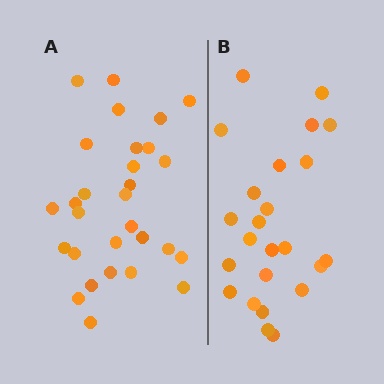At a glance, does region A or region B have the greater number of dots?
Region A (the left region) has more dots.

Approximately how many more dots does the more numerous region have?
Region A has about 5 more dots than region B.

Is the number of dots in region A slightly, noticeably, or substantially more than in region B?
Region A has only slightly more — the two regions are fairly close. The ratio is roughly 1.2 to 1.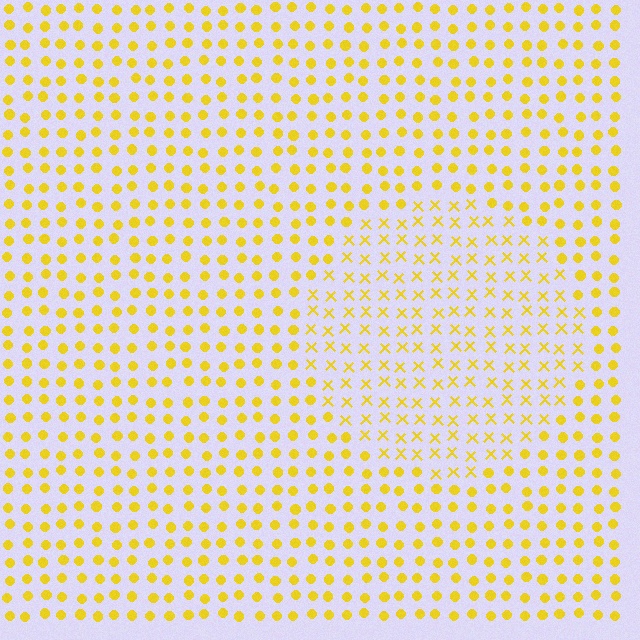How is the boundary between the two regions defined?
The boundary is defined by a change in element shape: X marks inside vs. circles outside. All elements share the same color and spacing.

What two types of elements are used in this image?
The image uses X marks inside the circle region and circles outside it.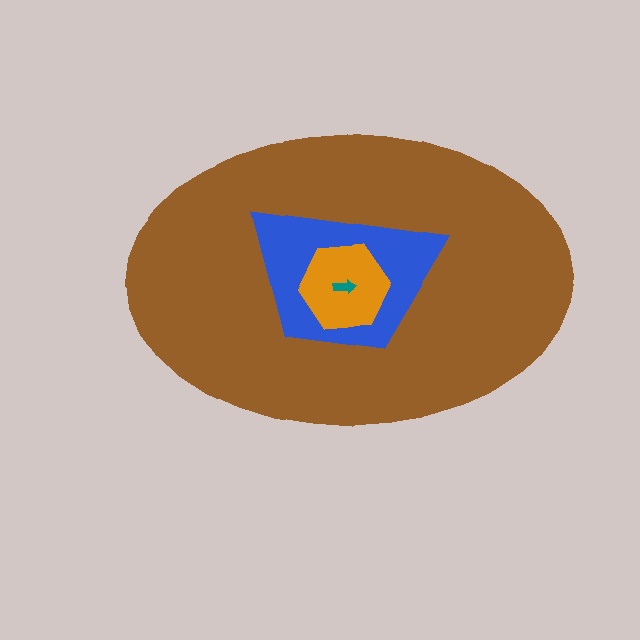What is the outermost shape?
The brown ellipse.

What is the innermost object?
The teal arrow.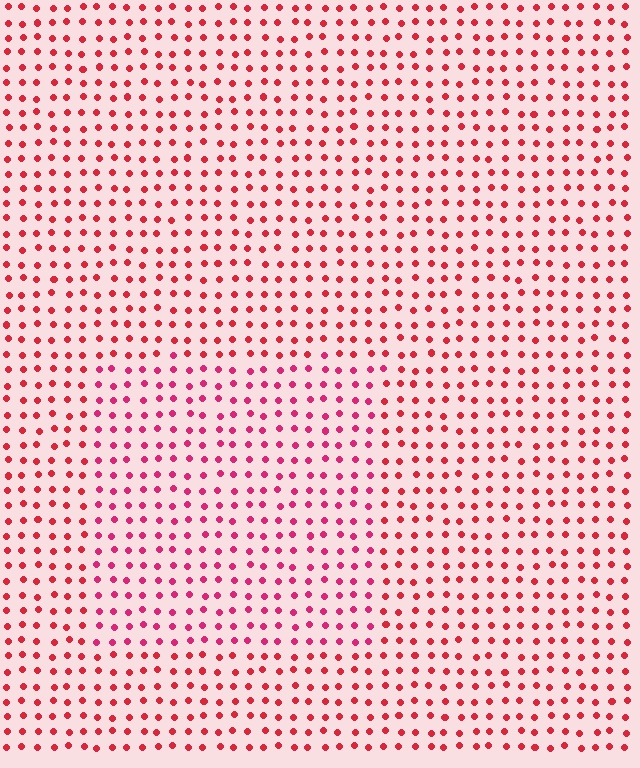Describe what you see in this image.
The image is filled with small red elements in a uniform arrangement. A rectangle-shaped region is visible where the elements are tinted to a slightly different hue, forming a subtle color boundary.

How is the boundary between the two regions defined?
The boundary is defined purely by a slight shift in hue (about 20 degrees). Spacing, size, and orientation are identical on both sides.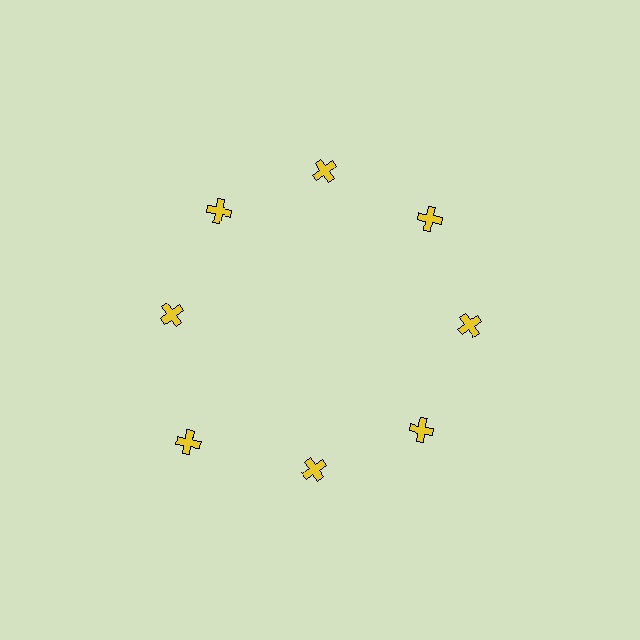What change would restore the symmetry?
The symmetry would be restored by moving it inward, back onto the ring so that all 8 crosses sit at equal angles and equal distance from the center.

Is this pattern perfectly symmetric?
No. The 8 yellow crosses are arranged in a ring, but one element near the 8 o'clock position is pushed outward from the center, breaking the 8-fold rotational symmetry.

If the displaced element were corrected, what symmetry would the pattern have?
It would have 8-fold rotational symmetry — the pattern would map onto itself every 45 degrees.